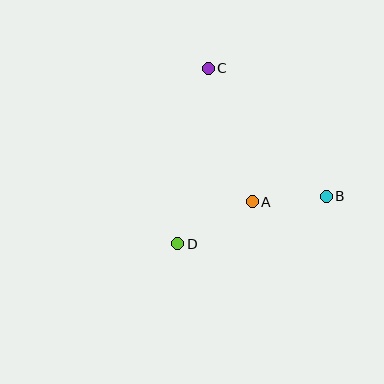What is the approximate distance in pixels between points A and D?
The distance between A and D is approximately 86 pixels.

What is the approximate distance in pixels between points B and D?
The distance between B and D is approximately 156 pixels.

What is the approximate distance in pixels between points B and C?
The distance between B and C is approximately 174 pixels.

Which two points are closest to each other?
Points A and B are closest to each other.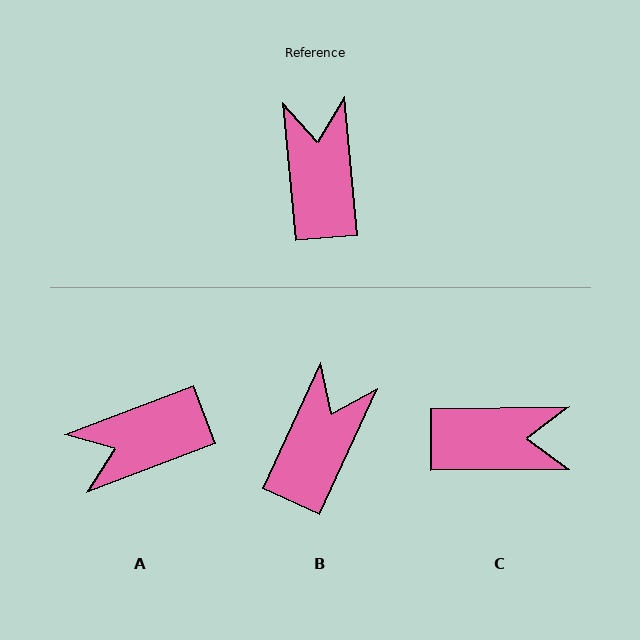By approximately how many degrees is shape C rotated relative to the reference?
Approximately 95 degrees clockwise.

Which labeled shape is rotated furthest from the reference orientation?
A, about 106 degrees away.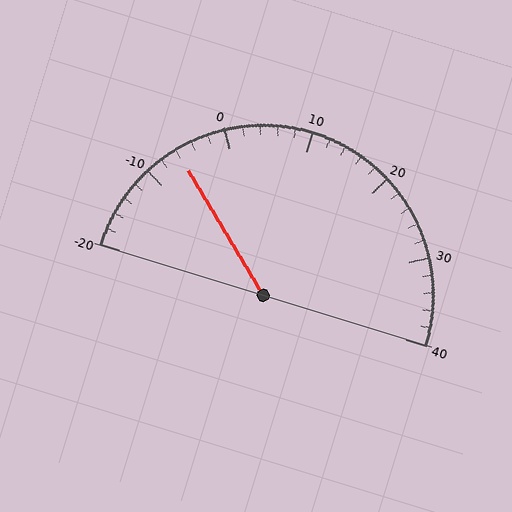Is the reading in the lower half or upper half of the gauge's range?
The reading is in the lower half of the range (-20 to 40).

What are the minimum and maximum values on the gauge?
The gauge ranges from -20 to 40.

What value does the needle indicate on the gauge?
The needle indicates approximately -6.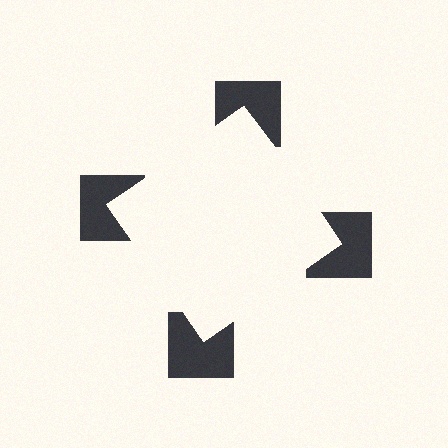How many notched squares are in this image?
There are 4 — one at each vertex of the illusory square.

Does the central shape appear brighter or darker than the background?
It typically appears slightly brighter than the background, even though no actual brightness change is drawn.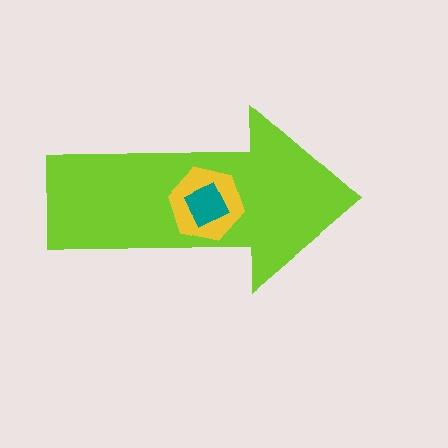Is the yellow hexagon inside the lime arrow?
Yes.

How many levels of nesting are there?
3.